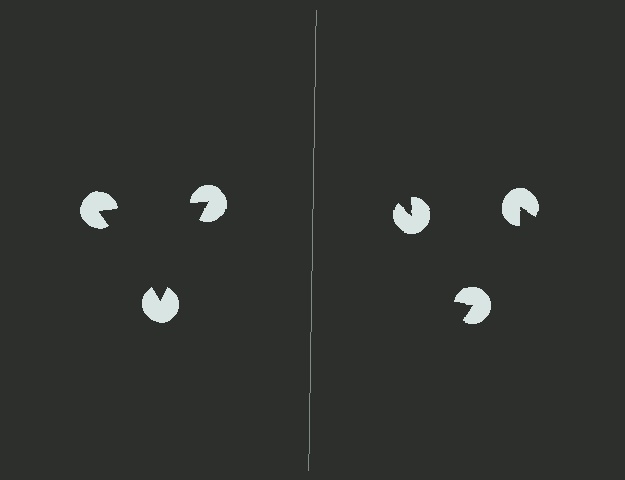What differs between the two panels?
The pac-man discs are positioned identically on both sides; only the wedge orientations differ. On the left they align to a triangle; on the right they are misaligned.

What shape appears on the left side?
An illusory triangle.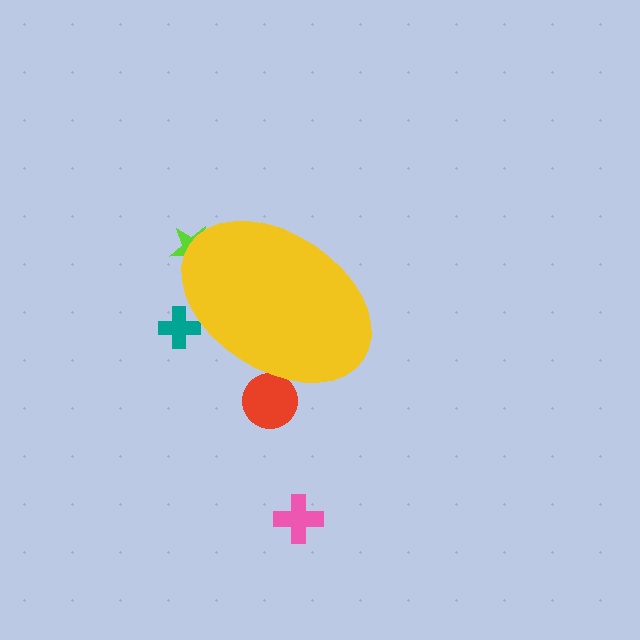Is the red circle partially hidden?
Yes, the red circle is partially hidden behind the yellow ellipse.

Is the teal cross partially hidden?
Yes, the teal cross is partially hidden behind the yellow ellipse.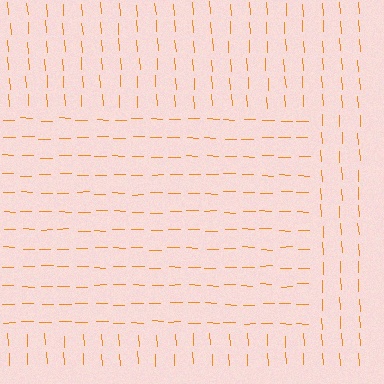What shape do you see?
I see a rectangle.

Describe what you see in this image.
The image is filled with small orange line segments. A rectangle region in the image has lines oriented differently from the surrounding lines, creating a visible texture boundary.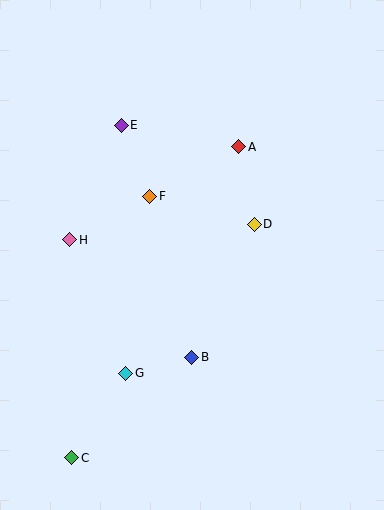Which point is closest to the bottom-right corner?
Point B is closest to the bottom-right corner.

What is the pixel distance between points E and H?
The distance between E and H is 126 pixels.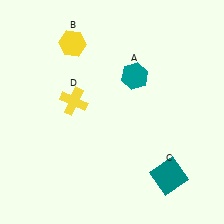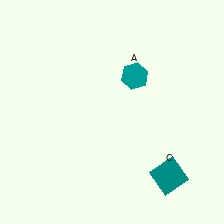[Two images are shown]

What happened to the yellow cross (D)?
The yellow cross (D) was removed in Image 2. It was in the top-left area of Image 1.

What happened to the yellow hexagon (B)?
The yellow hexagon (B) was removed in Image 2. It was in the top-left area of Image 1.